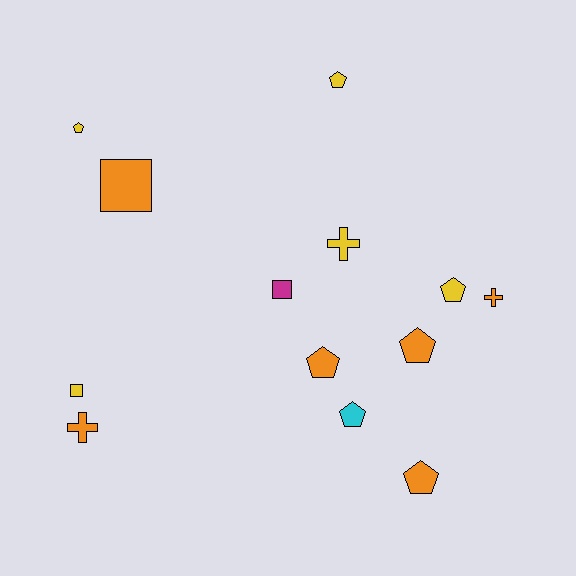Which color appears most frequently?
Orange, with 6 objects.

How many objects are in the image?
There are 13 objects.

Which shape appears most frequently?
Pentagon, with 7 objects.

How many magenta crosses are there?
There are no magenta crosses.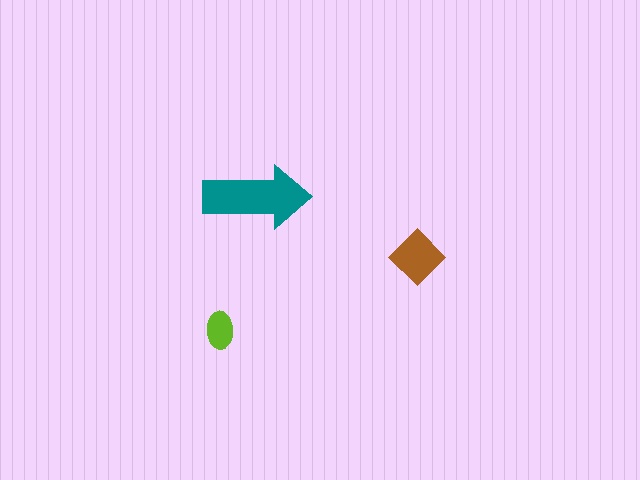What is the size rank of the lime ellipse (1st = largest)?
3rd.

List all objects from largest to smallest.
The teal arrow, the brown diamond, the lime ellipse.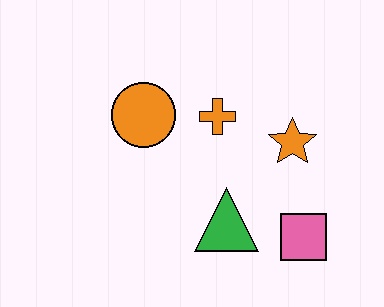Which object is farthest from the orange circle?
The pink square is farthest from the orange circle.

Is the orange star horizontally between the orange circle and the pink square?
Yes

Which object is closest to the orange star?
The orange cross is closest to the orange star.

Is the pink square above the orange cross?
No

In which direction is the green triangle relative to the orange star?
The green triangle is below the orange star.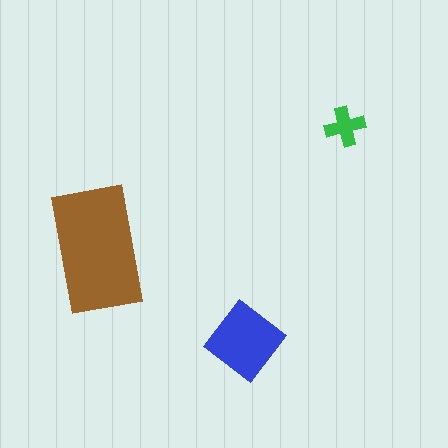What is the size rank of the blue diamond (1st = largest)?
2nd.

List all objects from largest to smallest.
The brown rectangle, the blue diamond, the green cross.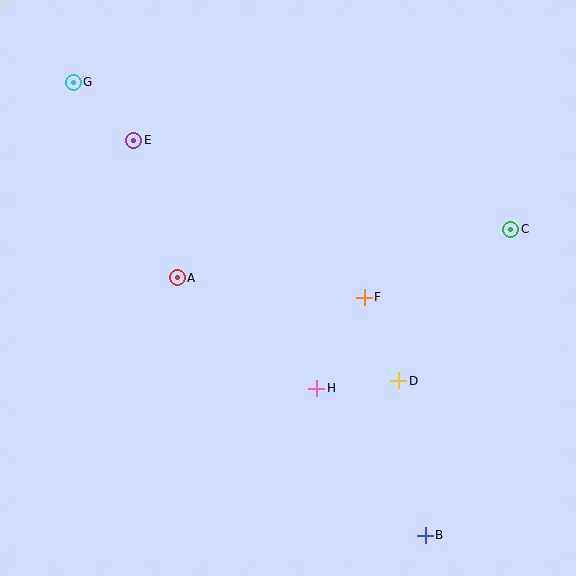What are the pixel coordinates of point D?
Point D is at (399, 381).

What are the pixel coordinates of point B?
Point B is at (425, 535).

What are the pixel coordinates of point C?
Point C is at (511, 229).